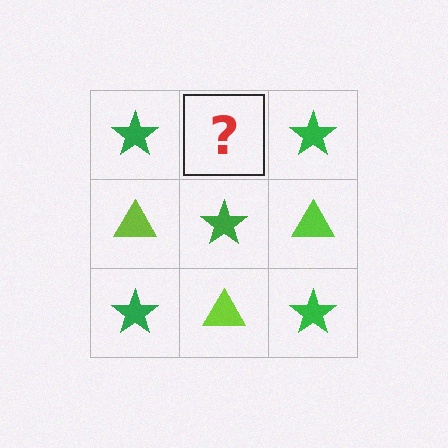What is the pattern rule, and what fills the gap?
The rule is that it alternates green star and lime triangle in a checkerboard pattern. The gap should be filled with a lime triangle.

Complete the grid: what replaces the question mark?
The question mark should be replaced with a lime triangle.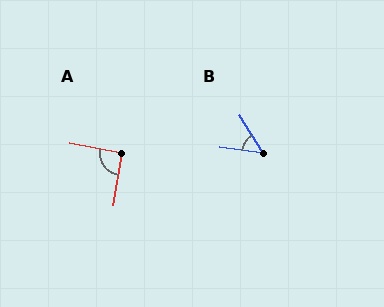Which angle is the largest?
A, at approximately 92 degrees.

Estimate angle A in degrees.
Approximately 92 degrees.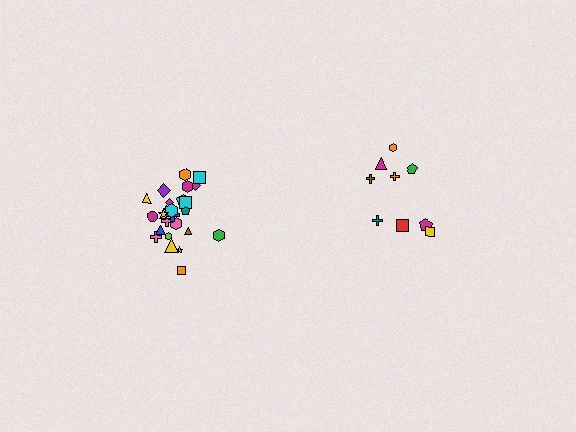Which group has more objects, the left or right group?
The left group.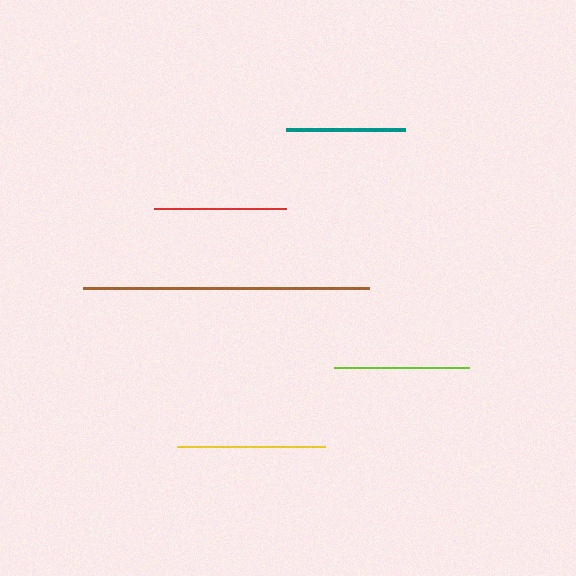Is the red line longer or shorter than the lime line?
The lime line is longer than the red line.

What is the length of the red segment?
The red segment is approximately 133 pixels long.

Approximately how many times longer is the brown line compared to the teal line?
The brown line is approximately 2.4 times the length of the teal line.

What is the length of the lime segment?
The lime segment is approximately 135 pixels long.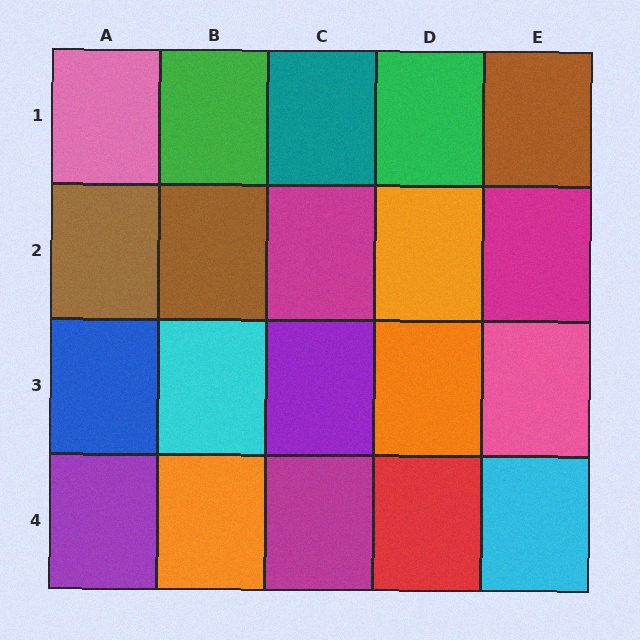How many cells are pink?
2 cells are pink.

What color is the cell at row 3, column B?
Cyan.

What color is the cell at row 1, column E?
Brown.